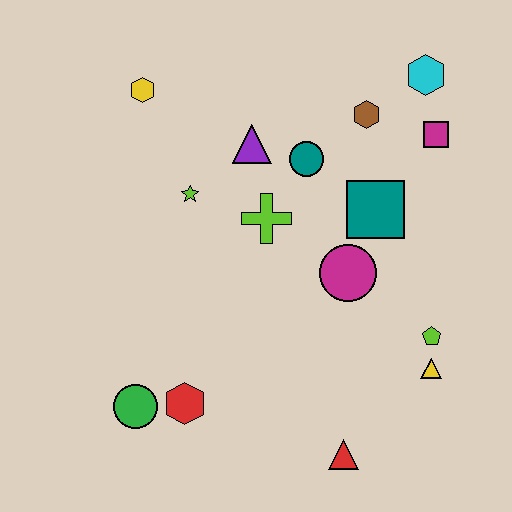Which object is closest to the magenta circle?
The teal square is closest to the magenta circle.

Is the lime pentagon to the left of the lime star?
No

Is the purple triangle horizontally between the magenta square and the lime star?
Yes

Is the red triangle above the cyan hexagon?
No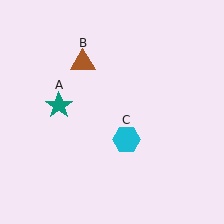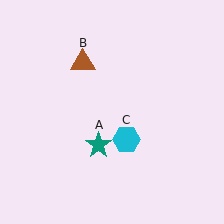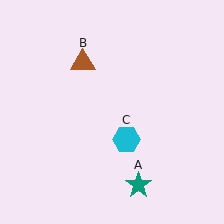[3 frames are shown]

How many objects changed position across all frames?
1 object changed position: teal star (object A).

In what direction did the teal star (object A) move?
The teal star (object A) moved down and to the right.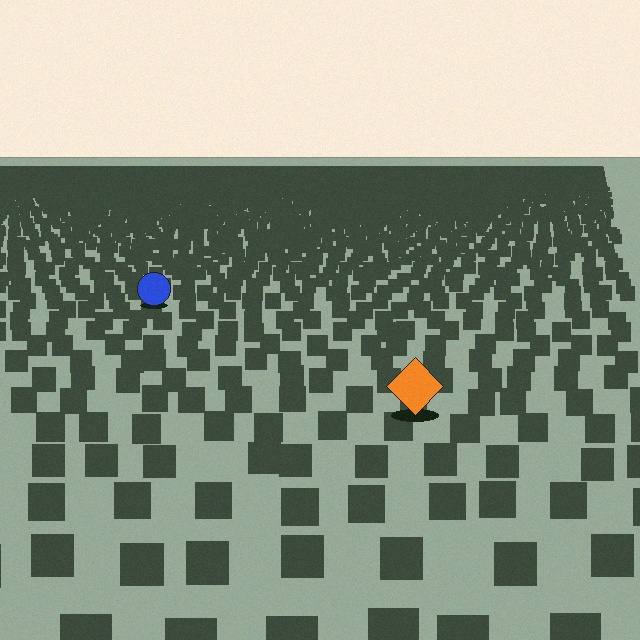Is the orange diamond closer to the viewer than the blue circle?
Yes. The orange diamond is closer — you can tell from the texture gradient: the ground texture is coarser near it.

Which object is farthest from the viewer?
The blue circle is farthest from the viewer. It appears smaller and the ground texture around it is denser.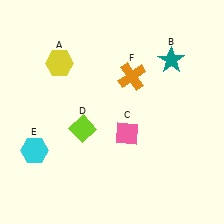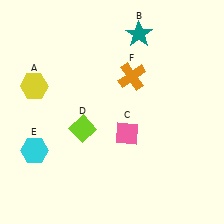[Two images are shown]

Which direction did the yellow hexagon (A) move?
The yellow hexagon (A) moved left.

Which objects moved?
The objects that moved are: the yellow hexagon (A), the teal star (B).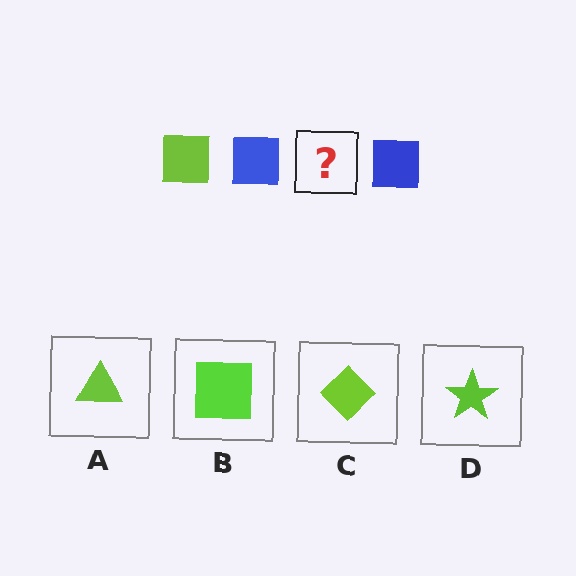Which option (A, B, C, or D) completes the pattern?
B.